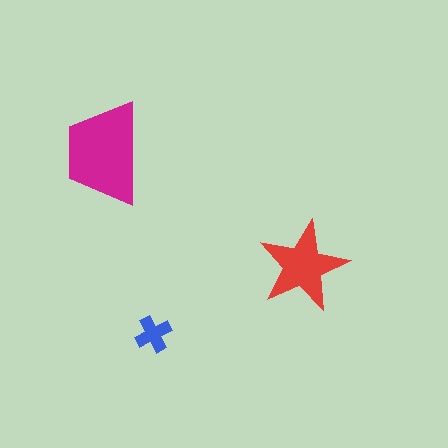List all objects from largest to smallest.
The magenta trapezoid, the red star, the blue cross.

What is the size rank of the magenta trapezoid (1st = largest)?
1st.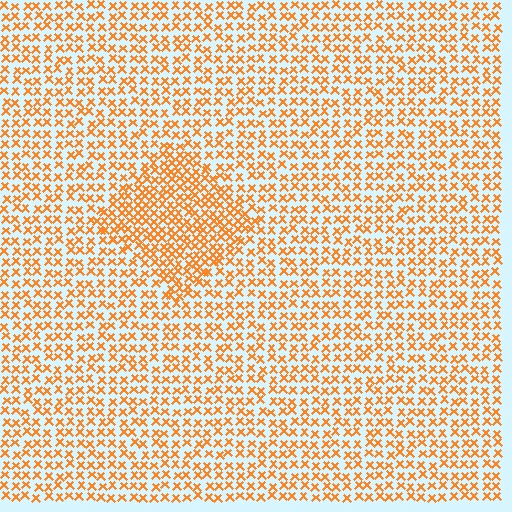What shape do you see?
I see a diamond.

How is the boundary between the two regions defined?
The boundary is defined by a change in element density (approximately 1.6x ratio). All elements are the same color, size, and shape.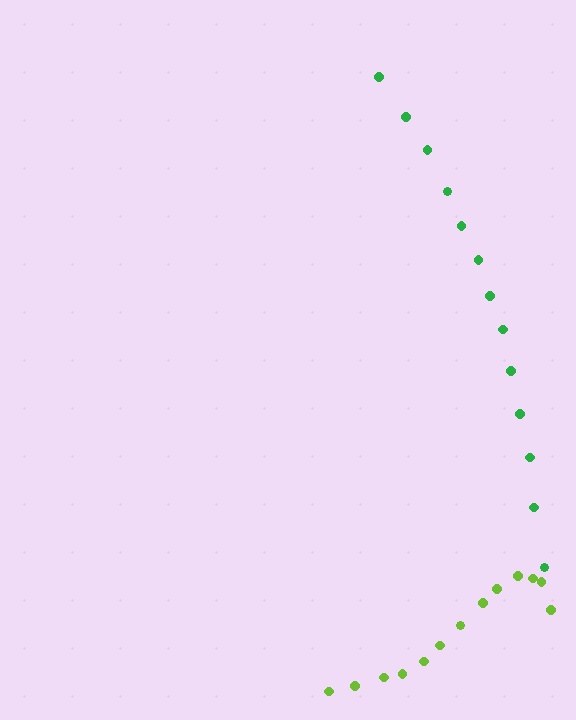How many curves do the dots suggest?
There are 2 distinct paths.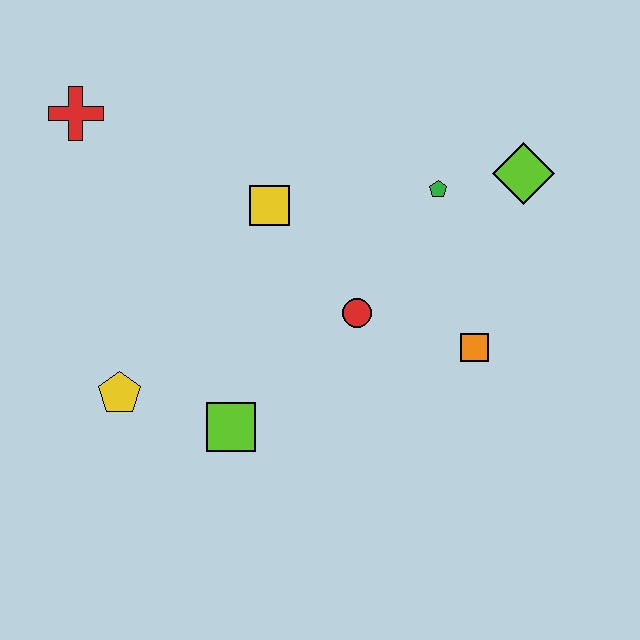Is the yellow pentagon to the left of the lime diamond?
Yes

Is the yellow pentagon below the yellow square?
Yes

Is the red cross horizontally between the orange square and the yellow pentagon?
No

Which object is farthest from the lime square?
The lime diamond is farthest from the lime square.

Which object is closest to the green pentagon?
The lime diamond is closest to the green pentagon.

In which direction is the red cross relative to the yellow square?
The red cross is to the left of the yellow square.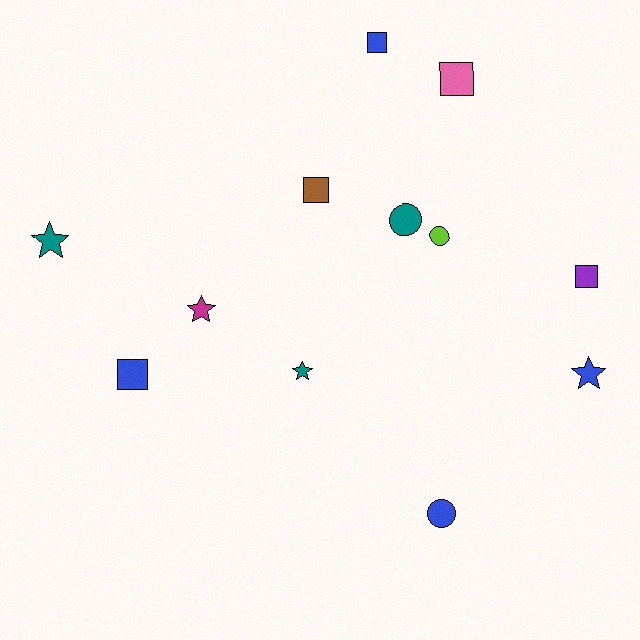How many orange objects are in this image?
There are no orange objects.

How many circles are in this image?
There are 3 circles.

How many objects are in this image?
There are 12 objects.